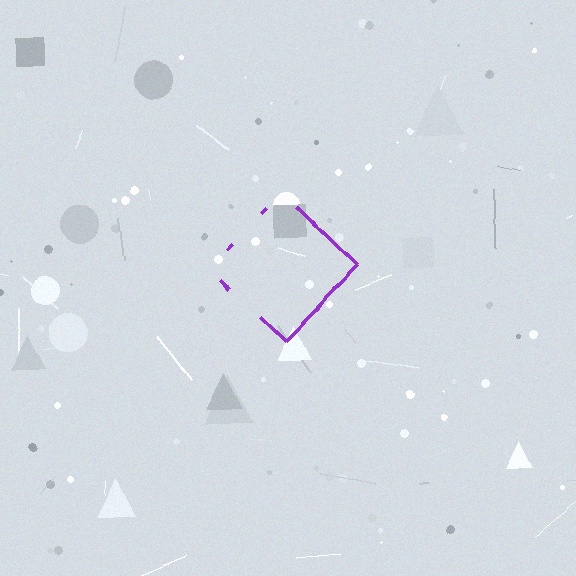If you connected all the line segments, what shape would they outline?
They would outline a diamond.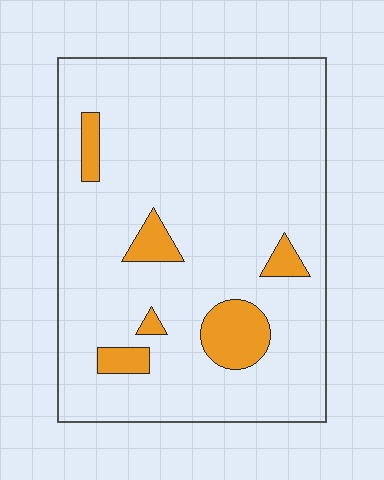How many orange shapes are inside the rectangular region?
6.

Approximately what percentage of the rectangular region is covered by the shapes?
Approximately 10%.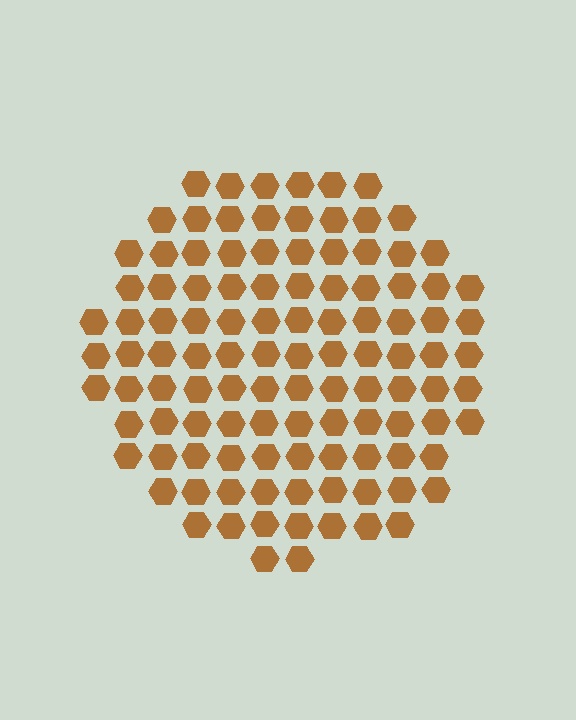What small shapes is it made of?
It is made of small hexagons.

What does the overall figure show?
The overall figure shows a circle.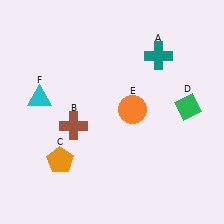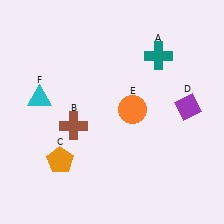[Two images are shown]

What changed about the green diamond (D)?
In Image 1, D is green. In Image 2, it changed to purple.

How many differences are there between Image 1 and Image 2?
There is 1 difference between the two images.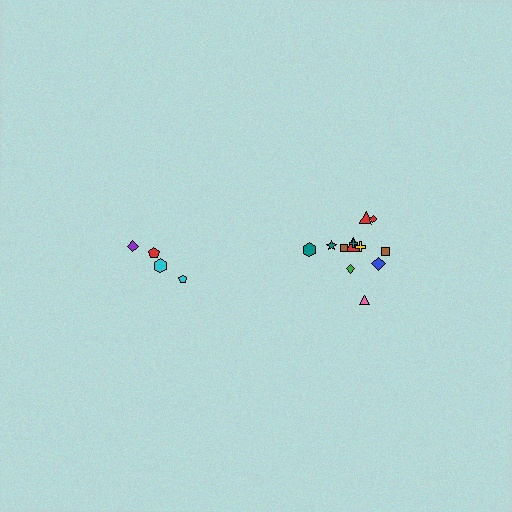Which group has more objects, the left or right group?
The right group.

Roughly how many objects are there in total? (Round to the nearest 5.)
Roughly 15 objects in total.